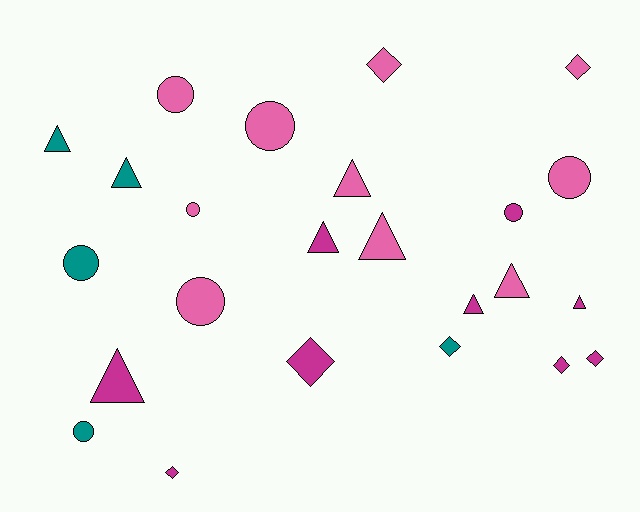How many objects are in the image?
There are 24 objects.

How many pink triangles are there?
There are 3 pink triangles.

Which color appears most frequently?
Pink, with 10 objects.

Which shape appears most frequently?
Triangle, with 9 objects.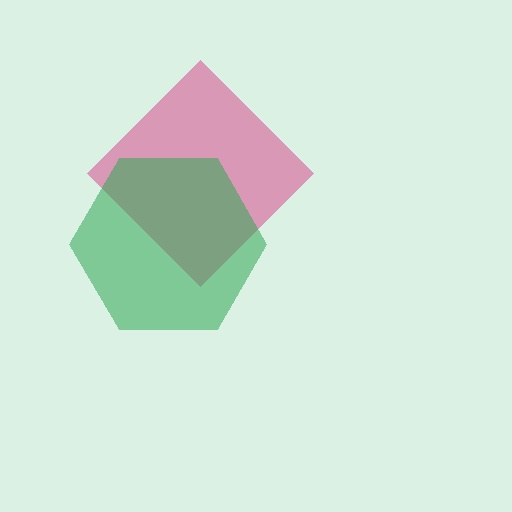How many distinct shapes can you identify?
There are 2 distinct shapes: a pink diamond, a green hexagon.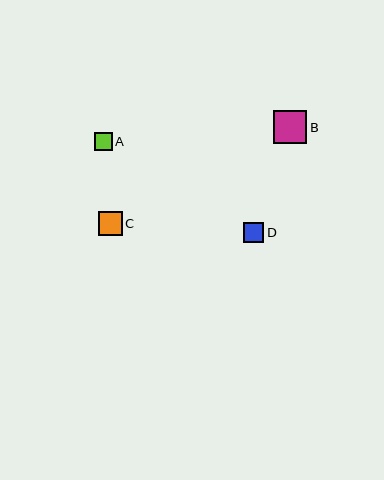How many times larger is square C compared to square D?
Square C is approximately 1.2 times the size of square D.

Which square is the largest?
Square B is the largest with a size of approximately 33 pixels.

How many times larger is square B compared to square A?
Square B is approximately 1.9 times the size of square A.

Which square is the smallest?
Square A is the smallest with a size of approximately 17 pixels.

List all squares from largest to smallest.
From largest to smallest: B, C, D, A.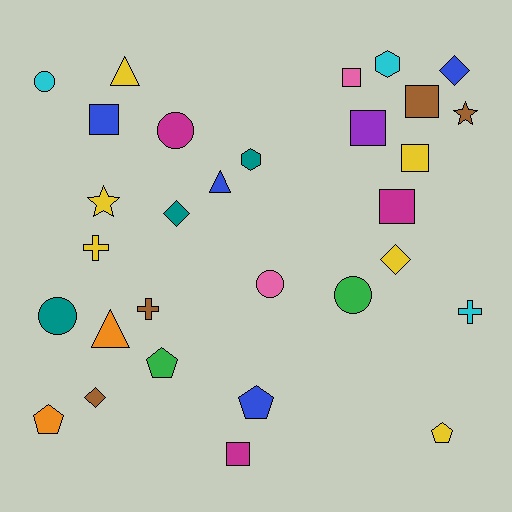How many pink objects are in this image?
There are 2 pink objects.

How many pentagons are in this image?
There are 4 pentagons.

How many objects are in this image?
There are 30 objects.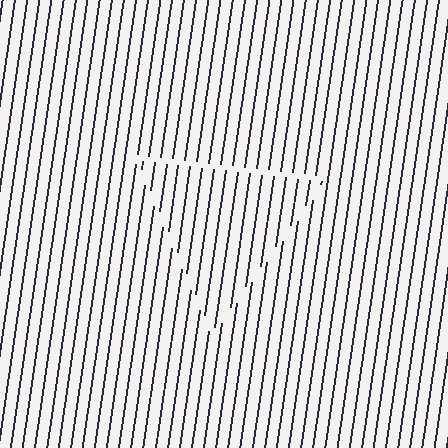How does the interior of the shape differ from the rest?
The interior of the shape contains the same grating, shifted by half a period — the contour is defined by the phase discontinuity where line-ends from the inner and outer gratings abut.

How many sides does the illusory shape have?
3 sides — the line-ends trace a triangle.